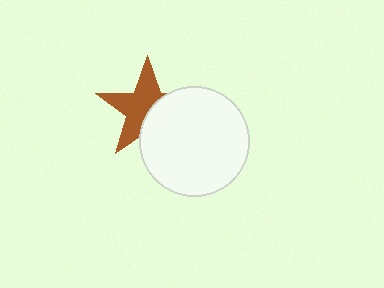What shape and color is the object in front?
The object in front is a white circle.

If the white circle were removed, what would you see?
You would see the complete brown star.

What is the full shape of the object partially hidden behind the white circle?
The partially hidden object is a brown star.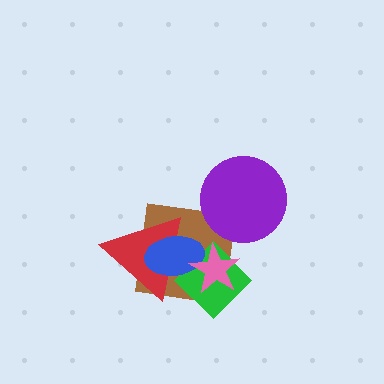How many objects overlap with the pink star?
3 objects overlap with the pink star.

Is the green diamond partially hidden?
Yes, it is partially covered by another shape.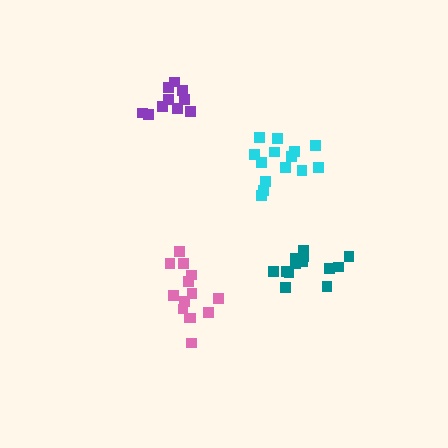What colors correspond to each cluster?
The clusters are colored: teal, purple, pink, cyan.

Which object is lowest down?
The pink cluster is bottommost.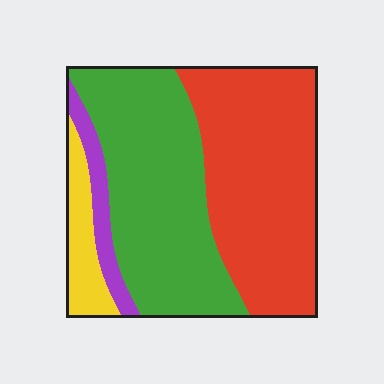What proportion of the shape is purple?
Purple takes up less than a sixth of the shape.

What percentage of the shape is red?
Red takes up between a quarter and a half of the shape.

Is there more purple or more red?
Red.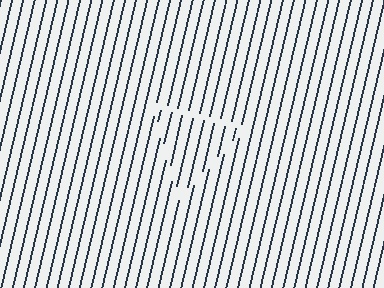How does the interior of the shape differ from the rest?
The interior of the shape contains the same grating, shifted by half a period — the contour is defined by the phase discontinuity where line-ends from the inner and outer gratings abut.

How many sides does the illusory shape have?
3 sides — the line-ends trace a triangle.